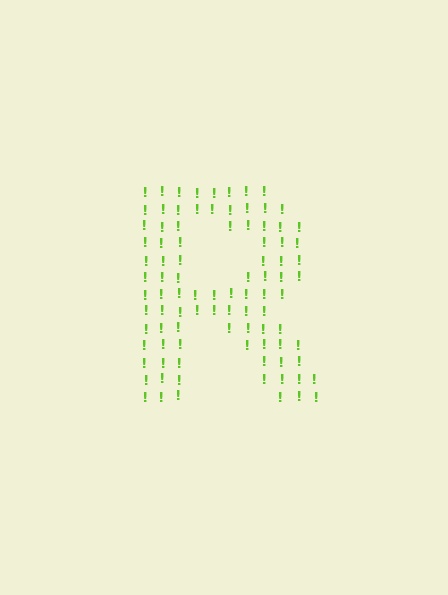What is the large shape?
The large shape is the letter R.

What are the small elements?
The small elements are exclamation marks.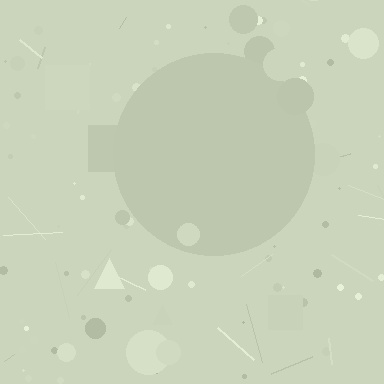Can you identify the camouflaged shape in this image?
The camouflaged shape is a circle.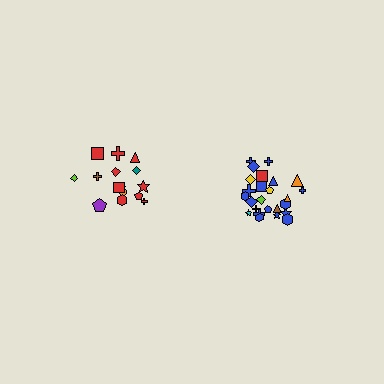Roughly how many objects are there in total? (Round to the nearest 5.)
Roughly 40 objects in total.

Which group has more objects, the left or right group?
The right group.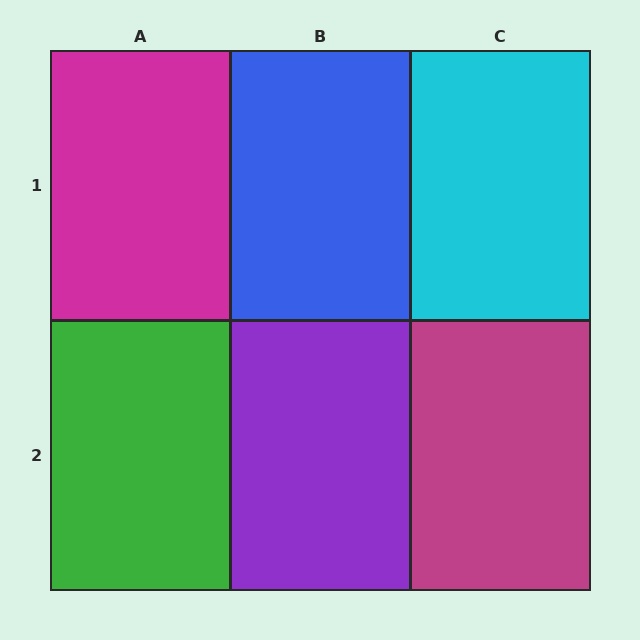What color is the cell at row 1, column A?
Magenta.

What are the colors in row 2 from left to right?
Green, purple, magenta.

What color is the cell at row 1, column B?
Blue.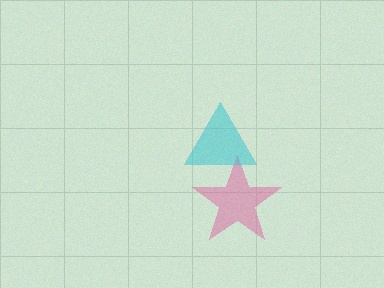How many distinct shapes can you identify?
There are 2 distinct shapes: a pink star, a cyan triangle.